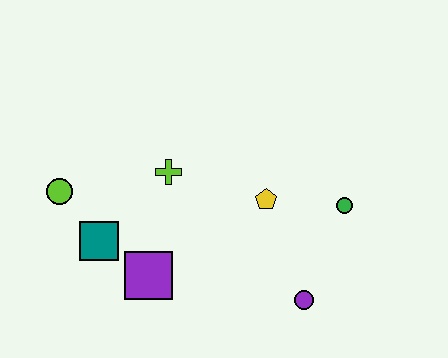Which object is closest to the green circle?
The yellow pentagon is closest to the green circle.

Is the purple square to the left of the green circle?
Yes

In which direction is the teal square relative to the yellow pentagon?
The teal square is to the left of the yellow pentagon.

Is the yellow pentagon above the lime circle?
No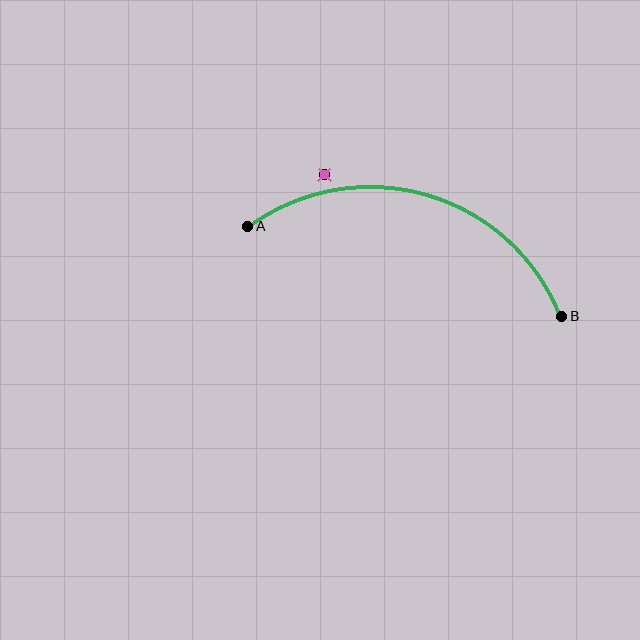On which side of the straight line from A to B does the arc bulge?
The arc bulges above the straight line connecting A and B.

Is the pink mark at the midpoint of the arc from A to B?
No — the pink mark does not lie on the arc at all. It sits slightly outside the curve.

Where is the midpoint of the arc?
The arc midpoint is the point on the curve farthest from the straight line joining A and B. It sits above that line.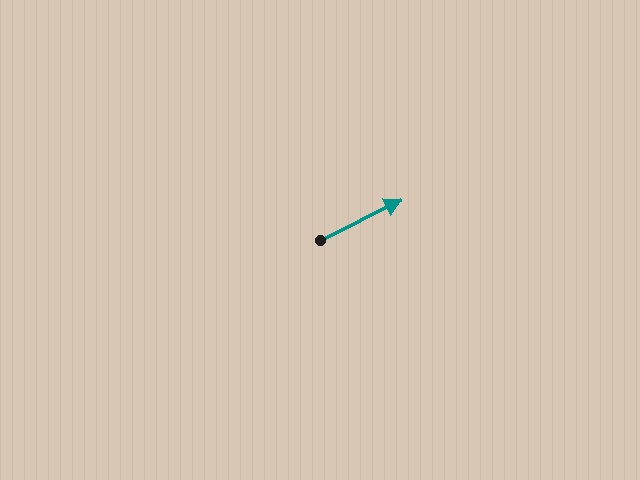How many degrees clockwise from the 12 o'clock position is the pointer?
Approximately 64 degrees.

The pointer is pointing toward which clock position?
Roughly 2 o'clock.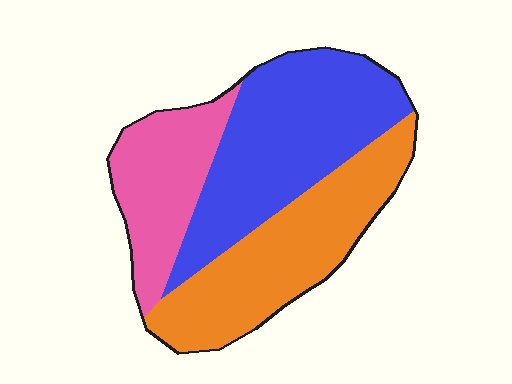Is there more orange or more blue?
Blue.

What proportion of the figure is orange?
Orange takes up about three eighths (3/8) of the figure.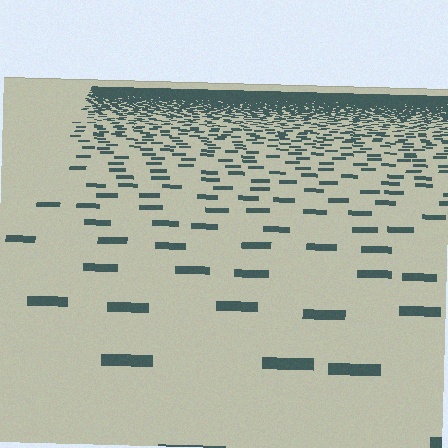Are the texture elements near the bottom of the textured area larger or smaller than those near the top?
Larger. Near the bottom, elements are closer to the viewer and appear at a bigger on-screen size.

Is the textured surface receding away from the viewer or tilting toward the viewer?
The surface is receding away from the viewer. Texture elements get smaller and denser toward the top.